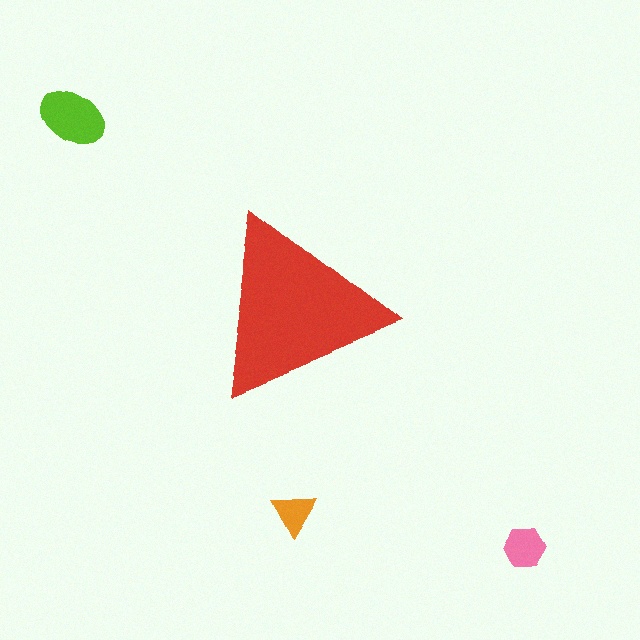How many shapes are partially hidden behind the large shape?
0 shapes are partially hidden.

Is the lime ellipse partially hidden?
No, the lime ellipse is fully visible.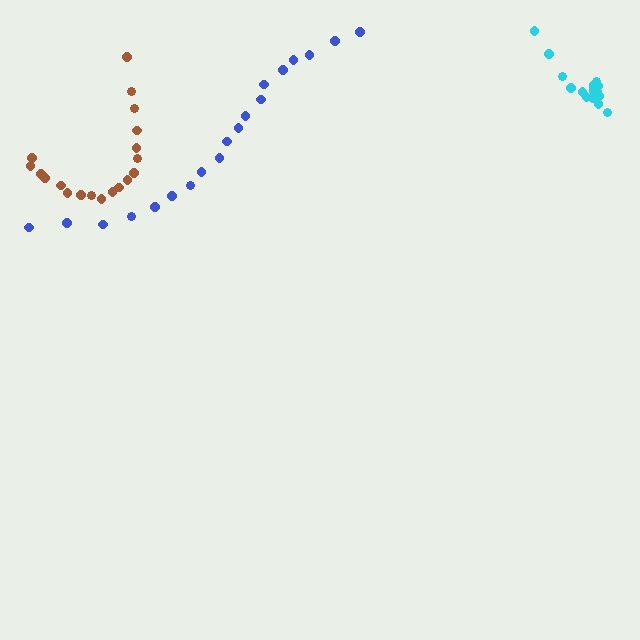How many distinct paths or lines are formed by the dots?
There are 3 distinct paths.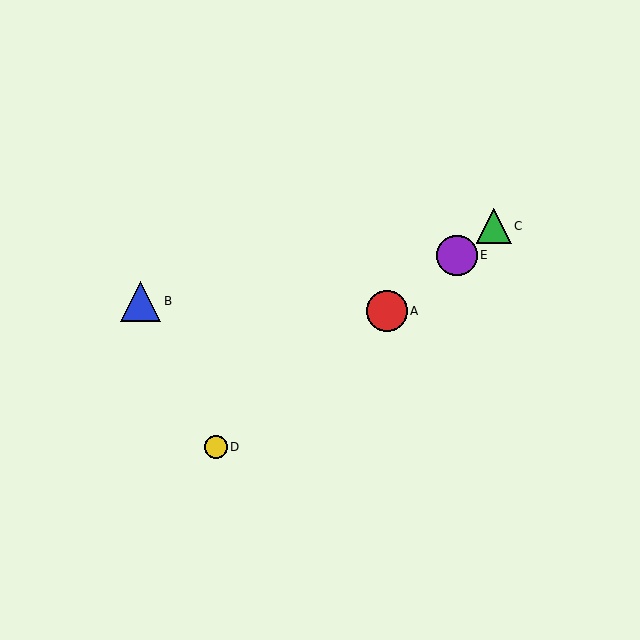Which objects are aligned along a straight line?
Objects A, C, D, E are aligned along a straight line.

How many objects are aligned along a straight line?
4 objects (A, C, D, E) are aligned along a straight line.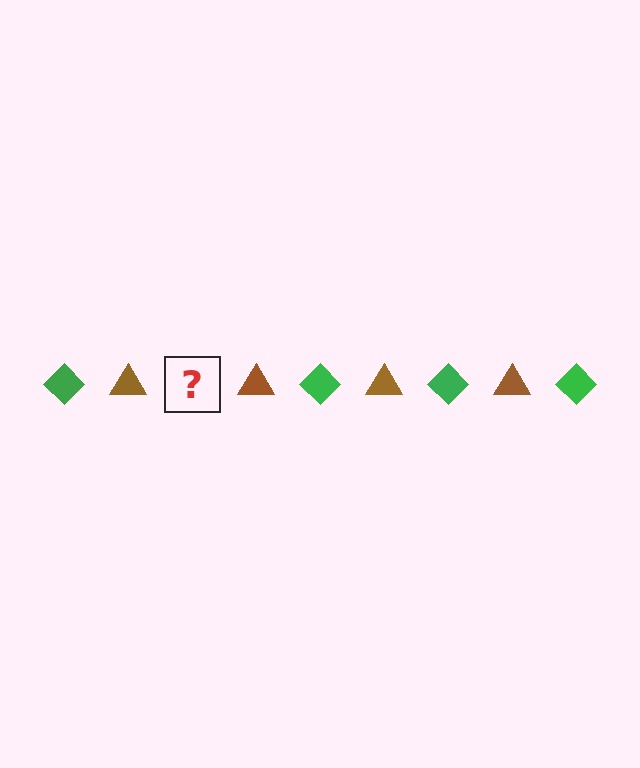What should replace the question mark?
The question mark should be replaced with a green diamond.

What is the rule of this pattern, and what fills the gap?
The rule is that the pattern alternates between green diamond and brown triangle. The gap should be filled with a green diamond.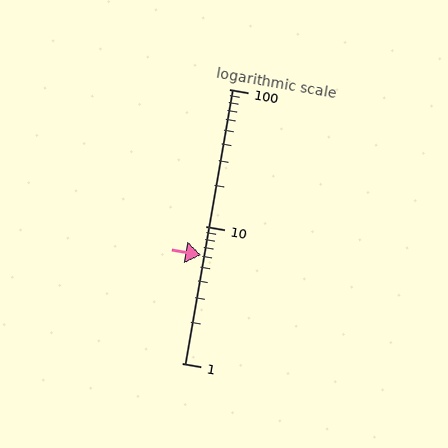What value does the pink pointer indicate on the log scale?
The pointer indicates approximately 6.1.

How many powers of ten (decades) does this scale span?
The scale spans 2 decades, from 1 to 100.